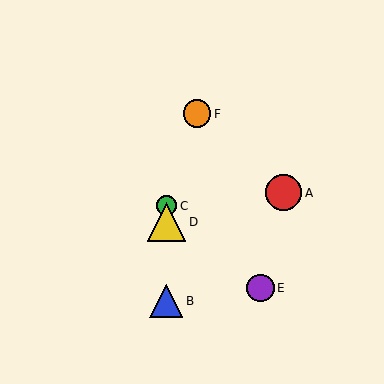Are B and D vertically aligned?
Yes, both are at x≈166.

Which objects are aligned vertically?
Objects B, C, D are aligned vertically.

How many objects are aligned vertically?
3 objects (B, C, D) are aligned vertically.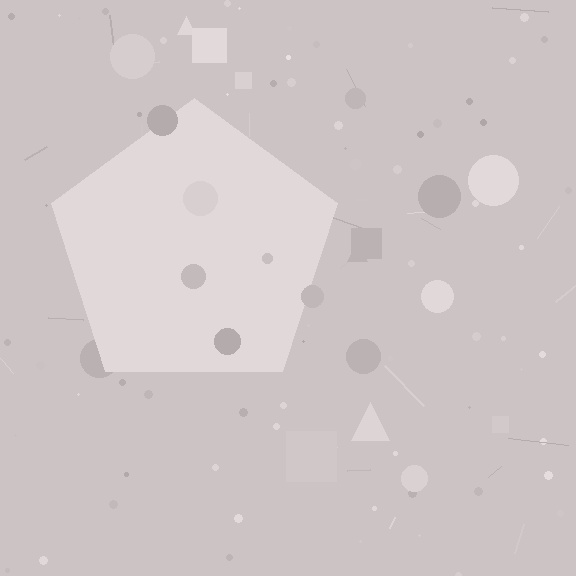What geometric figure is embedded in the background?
A pentagon is embedded in the background.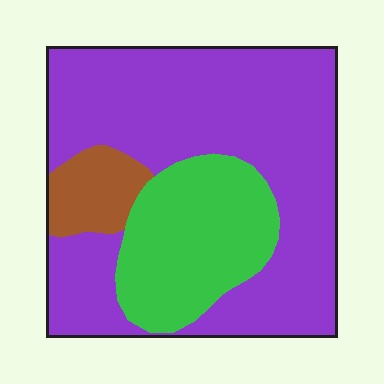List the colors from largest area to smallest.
From largest to smallest: purple, green, brown.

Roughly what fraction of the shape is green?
Green takes up between a sixth and a third of the shape.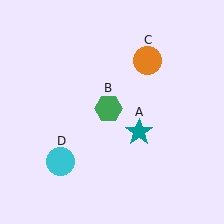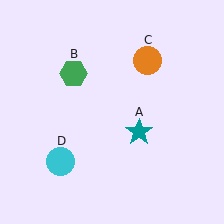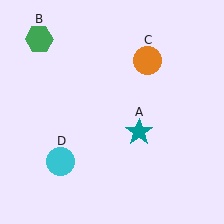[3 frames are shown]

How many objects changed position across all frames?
1 object changed position: green hexagon (object B).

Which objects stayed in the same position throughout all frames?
Teal star (object A) and orange circle (object C) and cyan circle (object D) remained stationary.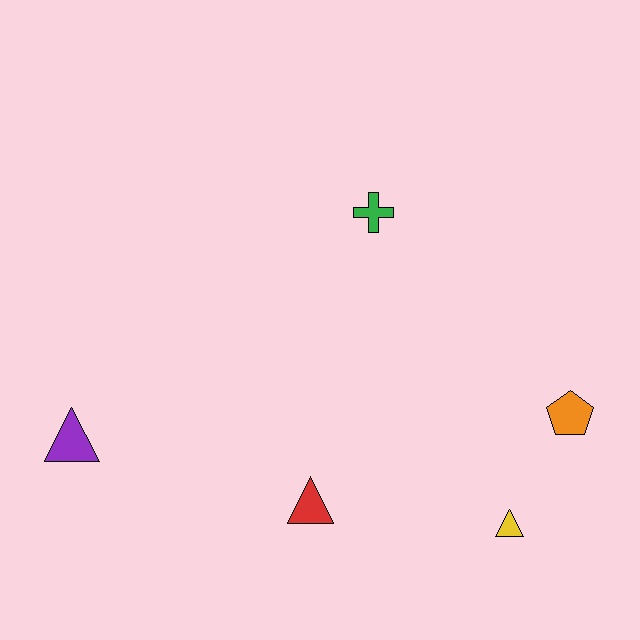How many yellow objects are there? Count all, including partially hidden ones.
There is 1 yellow object.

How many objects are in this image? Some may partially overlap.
There are 5 objects.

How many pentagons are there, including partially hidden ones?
There is 1 pentagon.